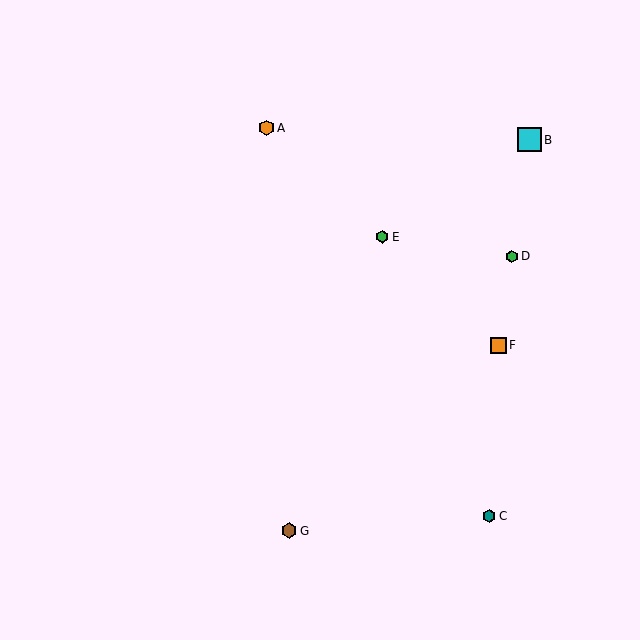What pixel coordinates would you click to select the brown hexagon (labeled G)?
Click at (289, 531) to select the brown hexagon G.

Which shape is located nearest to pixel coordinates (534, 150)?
The cyan square (labeled B) at (529, 140) is nearest to that location.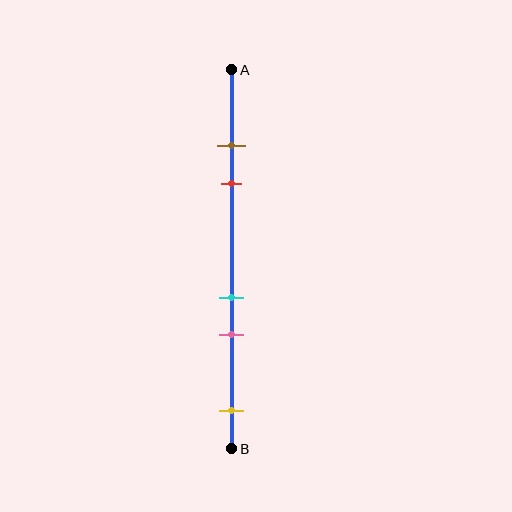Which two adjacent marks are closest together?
The brown and red marks are the closest adjacent pair.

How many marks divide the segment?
There are 5 marks dividing the segment.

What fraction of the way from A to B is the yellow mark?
The yellow mark is approximately 90% (0.9) of the way from A to B.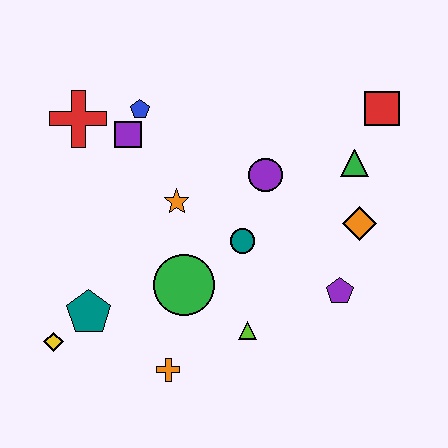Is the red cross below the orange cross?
No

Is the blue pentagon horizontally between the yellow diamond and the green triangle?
Yes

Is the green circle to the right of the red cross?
Yes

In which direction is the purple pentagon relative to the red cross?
The purple pentagon is to the right of the red cross.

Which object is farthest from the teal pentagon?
The red square is farthest from the teal pentagon.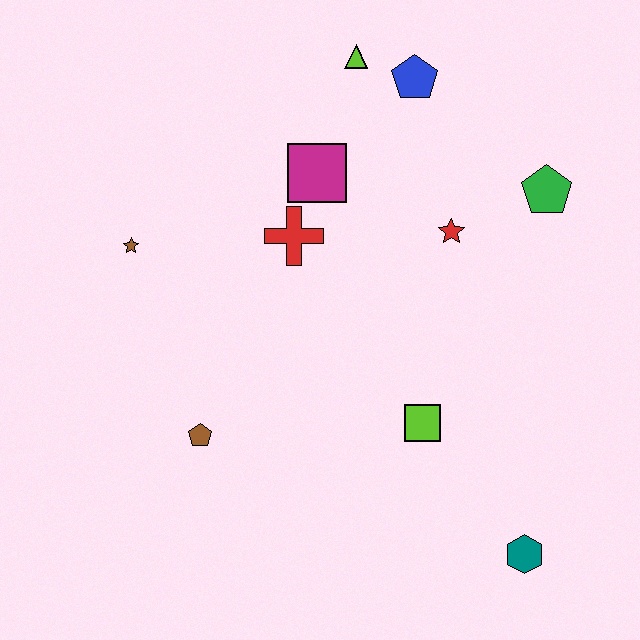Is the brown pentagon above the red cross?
No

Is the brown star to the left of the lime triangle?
Yes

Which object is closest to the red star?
The green pentagon is closest to the red star.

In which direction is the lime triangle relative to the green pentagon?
The lime triangle is to the left of the green pentagon.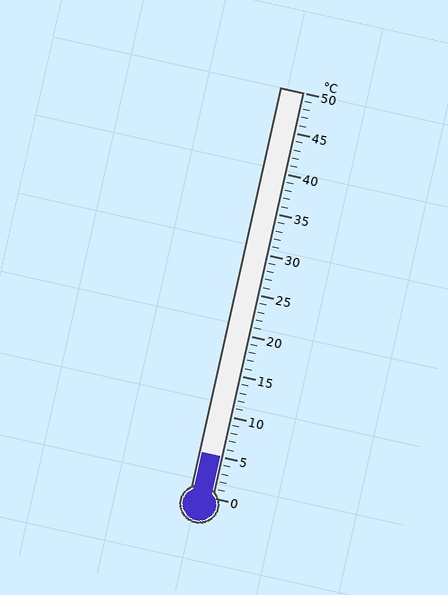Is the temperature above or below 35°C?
The temperature is below 35°C.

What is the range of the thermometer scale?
The thermometer scale ranges from 0°C to 50°C.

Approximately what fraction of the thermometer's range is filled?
The thermometer is filled to approximately 10% of its range.